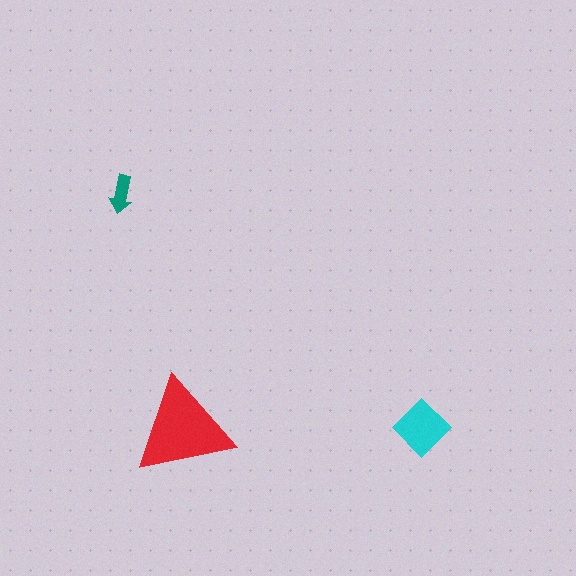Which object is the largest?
The red triangle.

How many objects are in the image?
There are 3 objects in the image.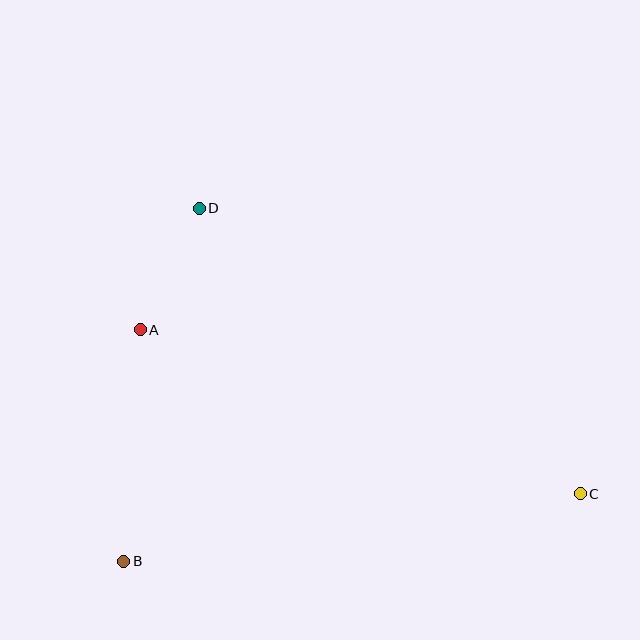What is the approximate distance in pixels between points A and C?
The distance between A and C is approximately 470 pixels.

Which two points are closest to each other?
Points A and D are closest to each other.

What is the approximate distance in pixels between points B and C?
The distance between B and C is approximately 461 pixels.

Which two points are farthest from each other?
Points C and D are farthest from each other.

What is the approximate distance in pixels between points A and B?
The distance between A and B is approximately 232 pixels.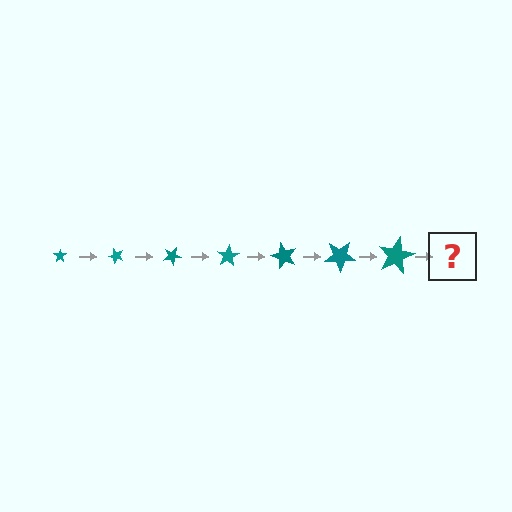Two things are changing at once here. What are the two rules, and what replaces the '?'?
The two rules are that the star grows larger each step and it rotates 50 degrees each step. The '?' should be a star, larger than the previous one and rotated 350 degrees from the start.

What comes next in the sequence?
The next element should be a star, larger than the previous one and rotated 350 degrees from the start.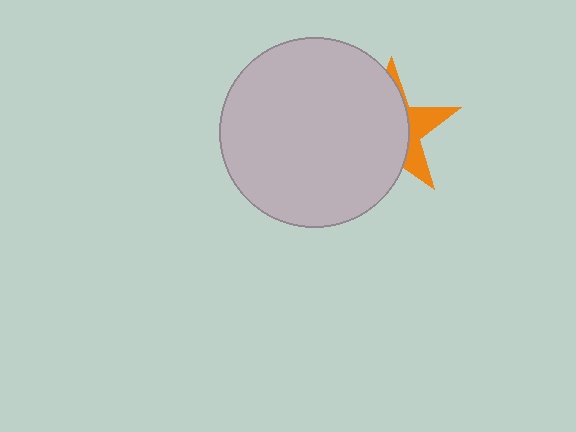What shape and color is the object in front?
The object in front is a light gray circle.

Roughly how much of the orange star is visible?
A small part of it is visible (roughly 31%).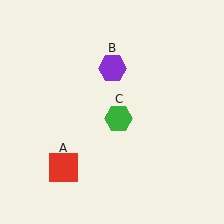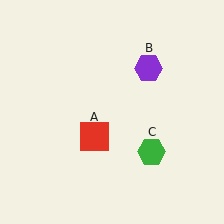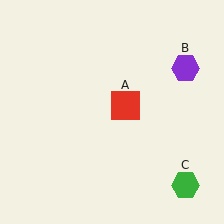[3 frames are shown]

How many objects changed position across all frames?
3 objects changed position: red square (object A), purple hexagon (object B), green hexagon (object C).